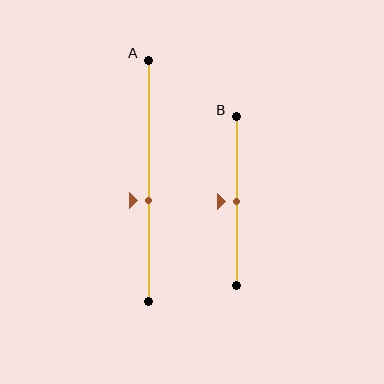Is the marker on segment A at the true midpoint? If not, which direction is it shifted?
No, the marker on segment A is shifted downward by about 8% of the segment length.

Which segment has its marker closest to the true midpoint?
Segment B has its marker closest to the true midpoint.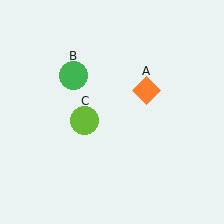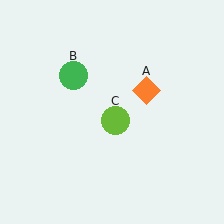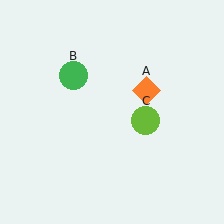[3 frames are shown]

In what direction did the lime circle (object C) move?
The lime circle (object C) moved right.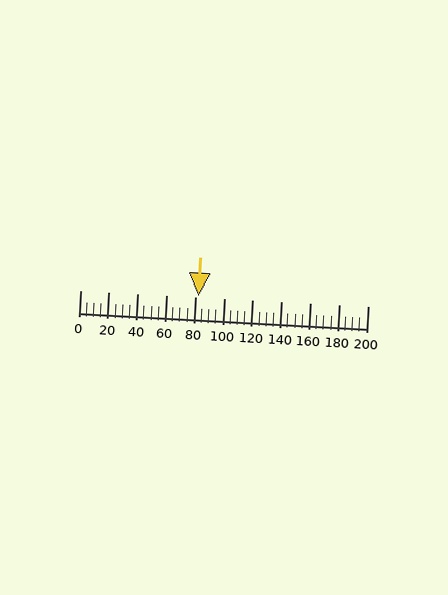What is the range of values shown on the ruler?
The ruler shows values from 0 to 200.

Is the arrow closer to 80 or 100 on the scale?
The arrow is closer to 80.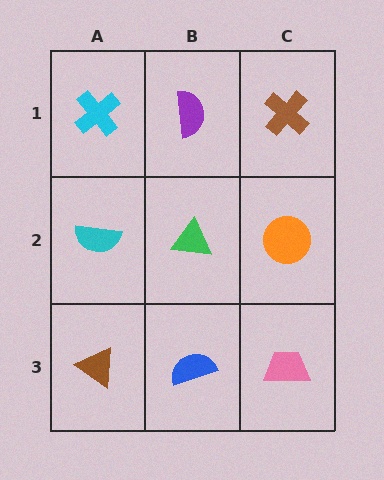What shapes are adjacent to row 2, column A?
A cyan cross (row 1, column A), a brown triangle (row 3, column A), a green triangle (row 2, column B).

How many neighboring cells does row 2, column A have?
3.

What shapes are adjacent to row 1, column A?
A cyan semicircle (row 2, column A), a purple semicircle (row 1, column B).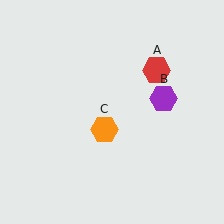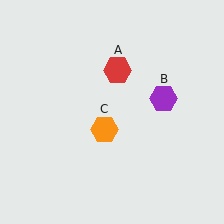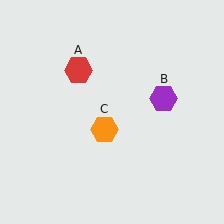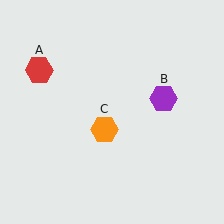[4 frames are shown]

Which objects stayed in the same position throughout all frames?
Purple hexagon (object B) and orange hexagon (object C) remained stationary.